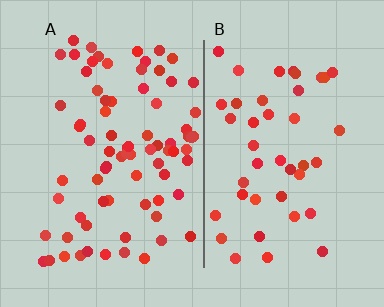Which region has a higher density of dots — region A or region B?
A (the left).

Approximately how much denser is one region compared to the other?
Approximately 1.8× — region A over region B.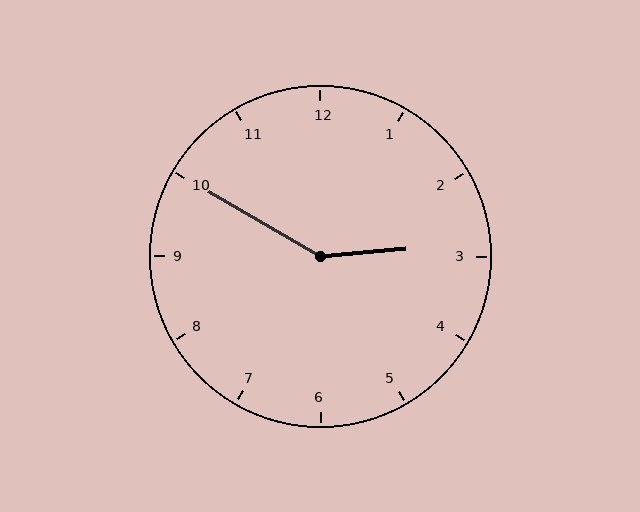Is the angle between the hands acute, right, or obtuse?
It is obtuse.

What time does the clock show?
2:50.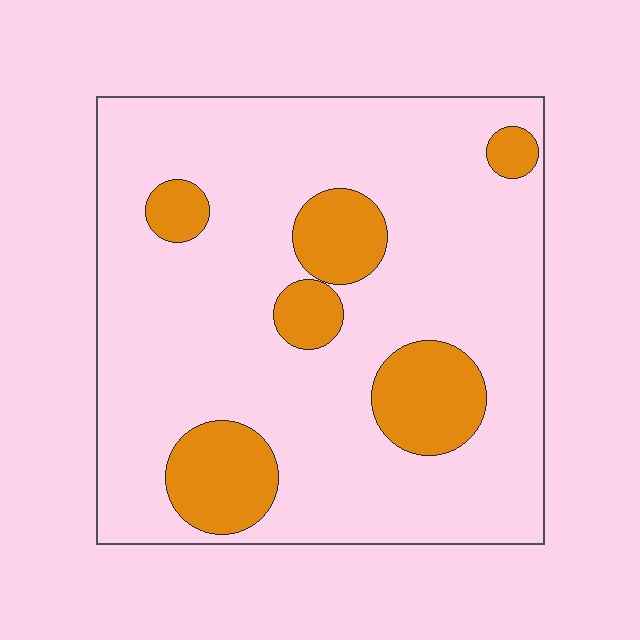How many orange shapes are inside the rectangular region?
6.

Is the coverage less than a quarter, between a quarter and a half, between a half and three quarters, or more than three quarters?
Less than a quarter.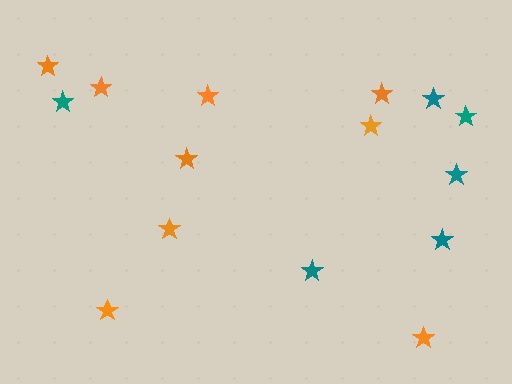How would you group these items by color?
There are 2 groups: one group of orange stars (9) and one group of teal stars (6).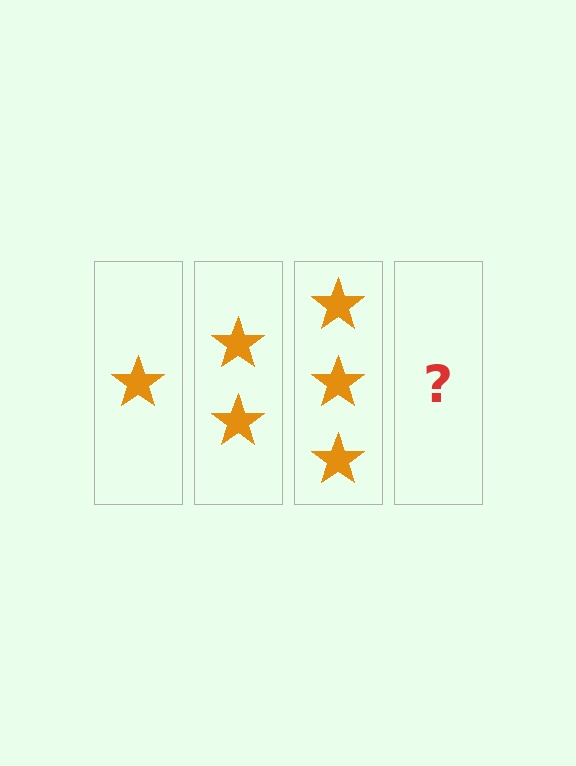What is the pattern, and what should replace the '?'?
The pattern is that each step adds one more star. The '?' should be 4 stars.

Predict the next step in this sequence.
The next step is 4 stars.